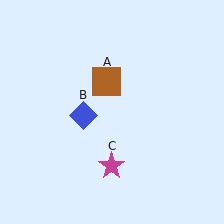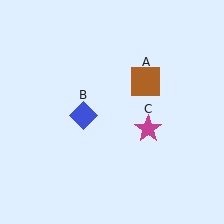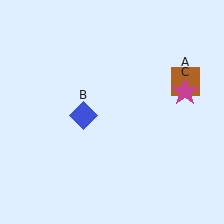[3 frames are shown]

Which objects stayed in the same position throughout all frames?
Blue diamond (object B) remained stationary.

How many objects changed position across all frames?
2 objects changed position: brown square (object A), magenta star (object C).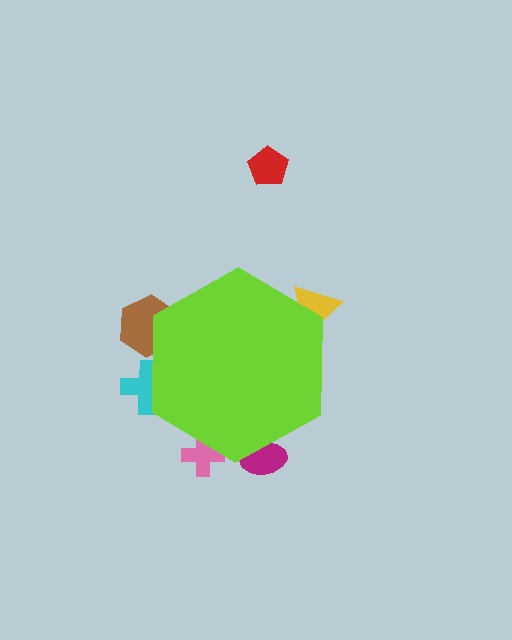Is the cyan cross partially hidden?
Yes, the cyan cross is partially hidden behind the lime hexagon.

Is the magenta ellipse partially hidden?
Yes, the magenta ellipse is partially hidden behind the lime hexagon.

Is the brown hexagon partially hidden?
Yes, the brown hexagon is partially hidden behind the lime hexagon.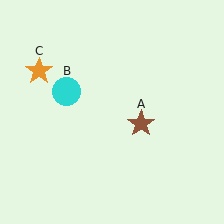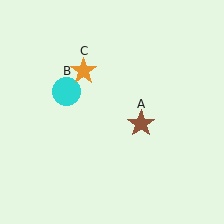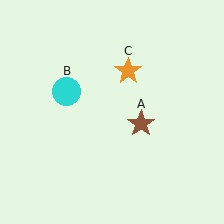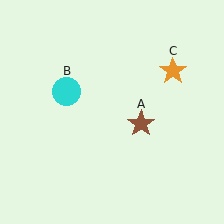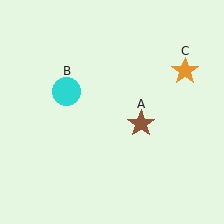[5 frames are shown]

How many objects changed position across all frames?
1 object changed position: orange star (object C).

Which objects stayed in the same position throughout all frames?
Brown star (object A) and cyan circle (object B) remained stationary.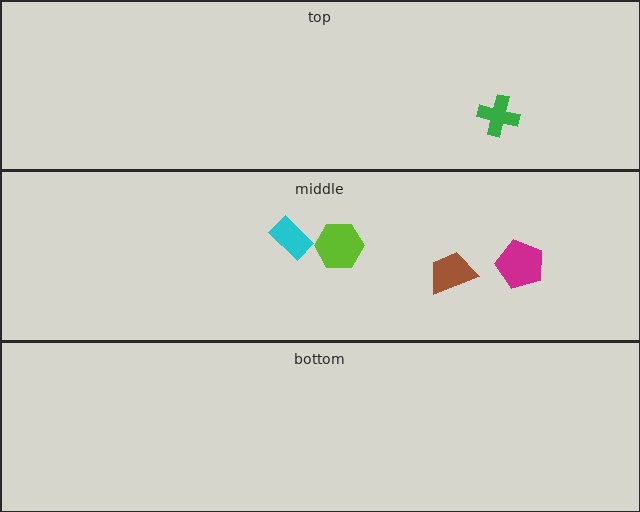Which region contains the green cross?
The top region.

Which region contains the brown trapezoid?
The middle region.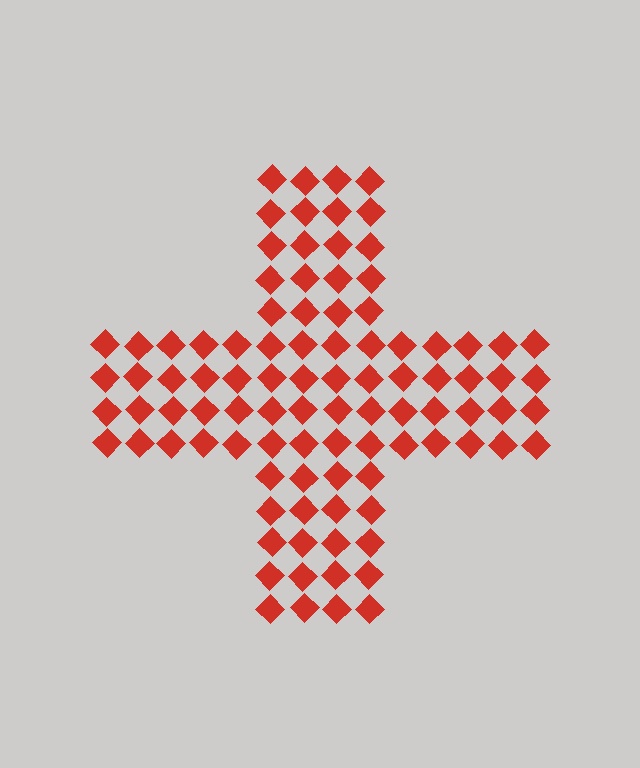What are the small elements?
The small elements are diamonds.